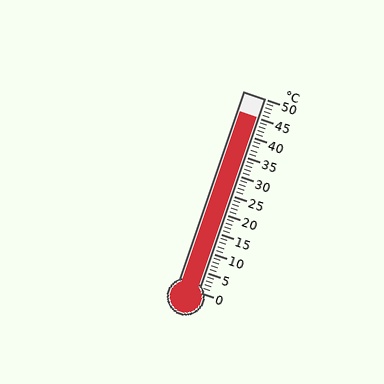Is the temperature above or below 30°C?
The temperature is above 30°C.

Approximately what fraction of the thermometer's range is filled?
The thermometer is filled to approximately 90% of its range.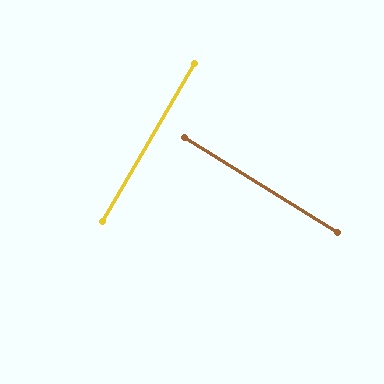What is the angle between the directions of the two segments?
Approximately 88 degrees.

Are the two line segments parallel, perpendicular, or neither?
Perpendicular — they meet at approximately 88°.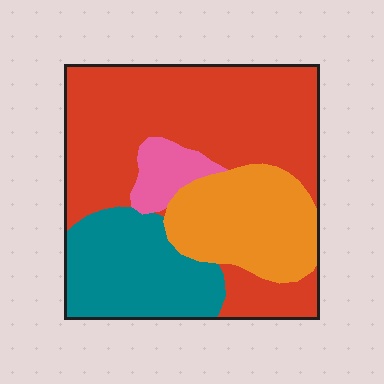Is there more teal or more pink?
Teal.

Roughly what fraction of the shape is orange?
Orange takes up about one fifth (1/5) of the shape.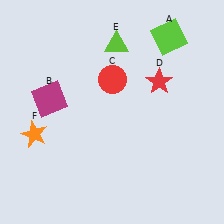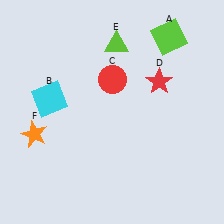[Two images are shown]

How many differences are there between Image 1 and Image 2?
There is 1 difference between the two images.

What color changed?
The square (B) changed from magenta in Image 1 to cyan in Image 2.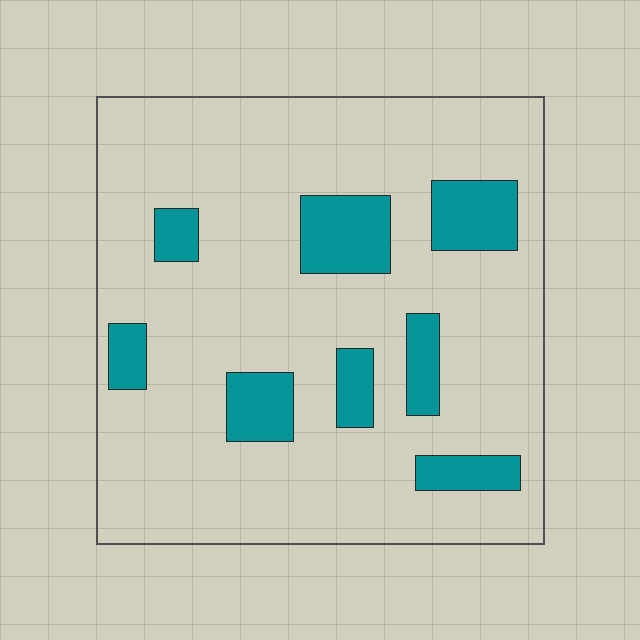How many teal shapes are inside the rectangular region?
8.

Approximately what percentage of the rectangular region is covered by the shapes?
Approximately 15%.